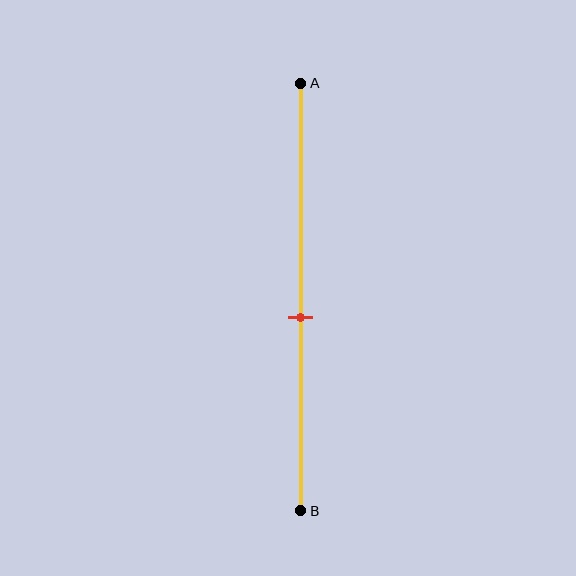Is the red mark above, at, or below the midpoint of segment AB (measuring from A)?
The red mark is below the midpoint of segment AB.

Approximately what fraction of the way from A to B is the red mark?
The red mark is approximately 55% of the way from A to B.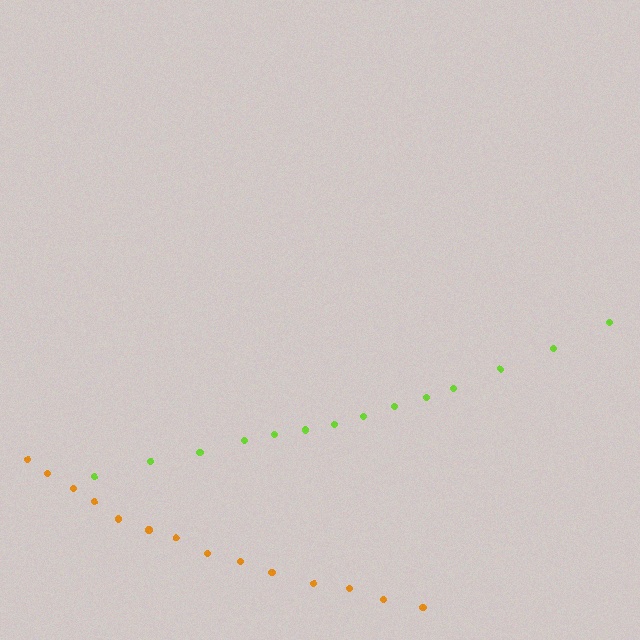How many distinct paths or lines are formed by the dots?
There are 2 distinct paths.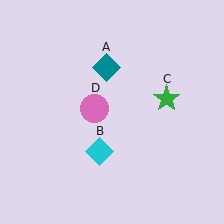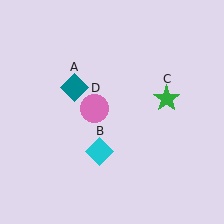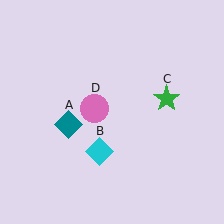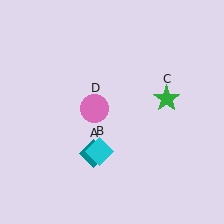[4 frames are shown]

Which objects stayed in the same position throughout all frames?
Cyan diamond (object B) and green star (object C) and pink circle (object D) remained stationary.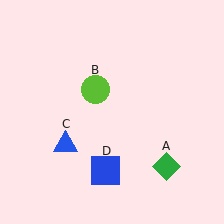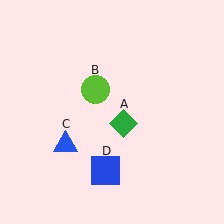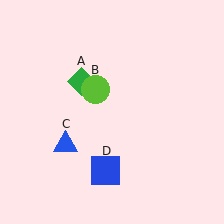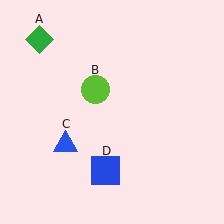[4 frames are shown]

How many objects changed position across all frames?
1 object changed position: green diamond (object A).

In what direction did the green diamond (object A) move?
The green diamond (object A) moved up and to the left.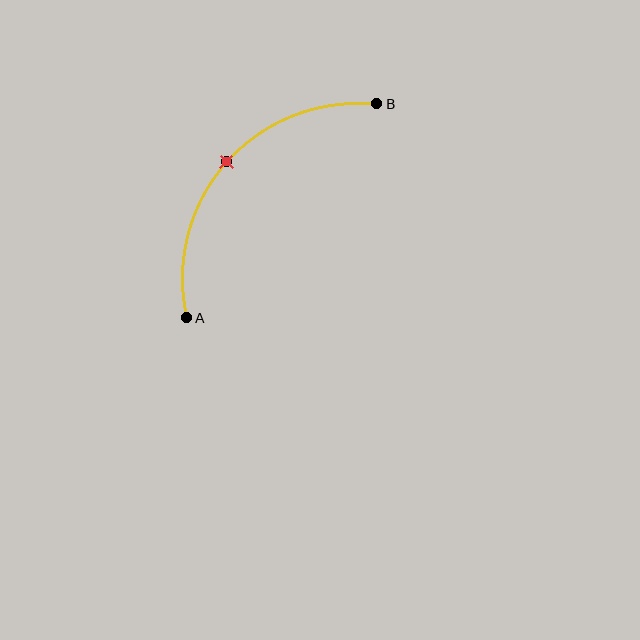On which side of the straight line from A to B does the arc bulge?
The arc bulges above and to the left of the straight line connecting A and B.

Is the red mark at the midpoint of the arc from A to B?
Yes. The red mark lies on the arc at equal arc-length from both A and B — it is the arc midpoint.